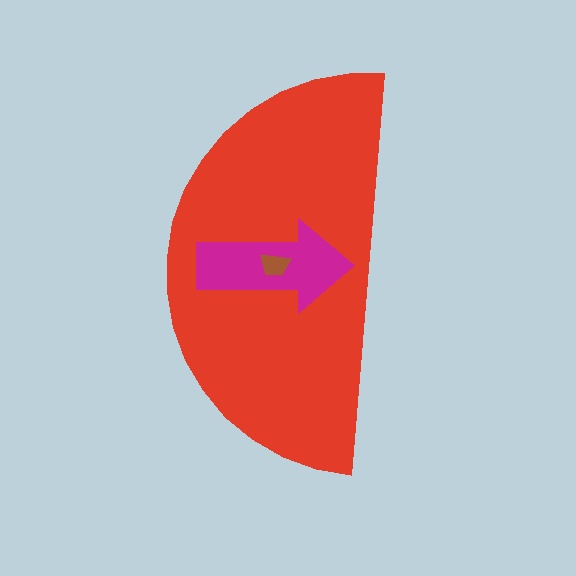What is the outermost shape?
The red semicircle.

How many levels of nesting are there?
3.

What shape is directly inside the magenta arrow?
The brown trapezoid.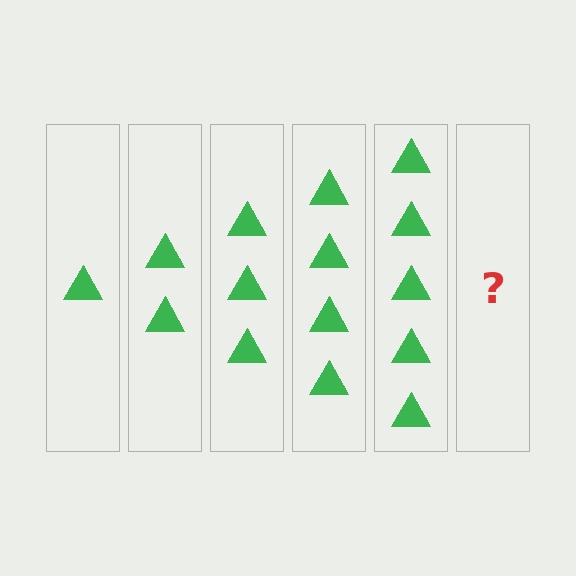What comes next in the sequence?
The next element should be 6 triangles.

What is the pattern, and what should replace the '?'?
The pattern is that each step adds one more triangle. The '?' should be 6 triangles.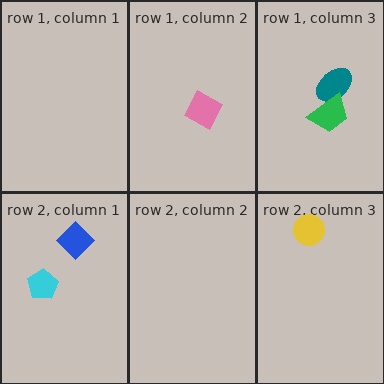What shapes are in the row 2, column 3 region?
The yellow circle.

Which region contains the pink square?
The row 1, column 2 region.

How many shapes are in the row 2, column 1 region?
2.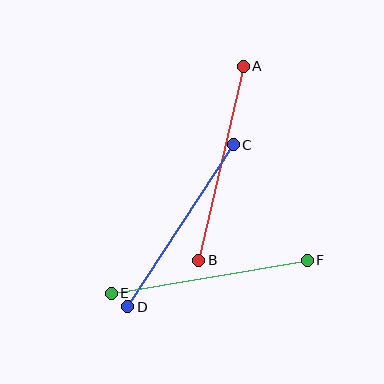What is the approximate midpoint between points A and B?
The midpoint is at approximately (221, 163) pixels.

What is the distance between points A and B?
The distance is approximately 199 pixels.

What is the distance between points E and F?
The distance is approximately 199 pixels.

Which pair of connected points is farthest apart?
Points A and B are farthest apart.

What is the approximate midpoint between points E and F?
The midpoint is at approximately (209, 277) pixels.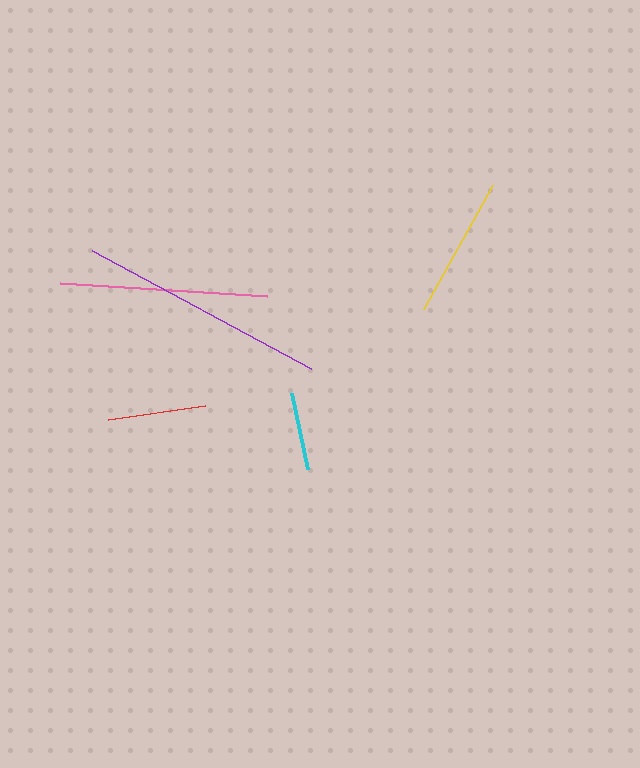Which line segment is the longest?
The purple line is the longest at approximately 249 pixels.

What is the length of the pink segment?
The pink segment is approximately 207 pixels long.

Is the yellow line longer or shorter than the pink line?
The pink line is longer than the yellow line.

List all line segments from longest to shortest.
From longest to shortest: purple, pink, yellow, red, cyan.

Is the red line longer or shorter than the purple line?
The purple line is longer than the red line.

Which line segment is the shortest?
The cyan line is the shortest at approximately 79 pixels.